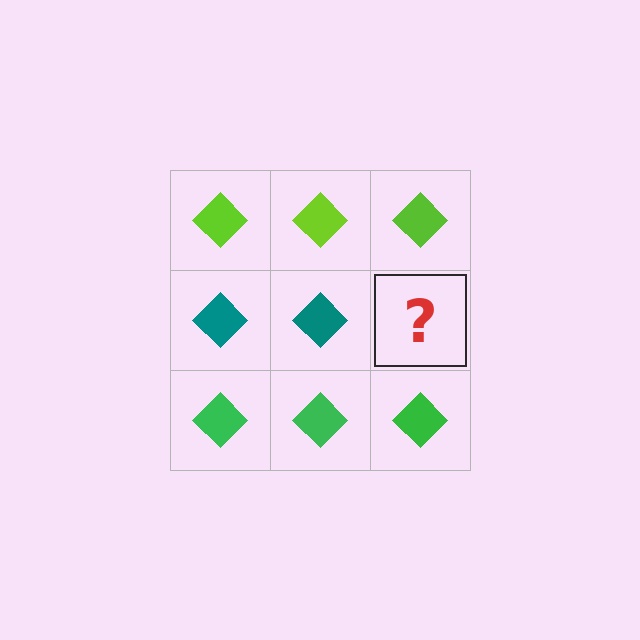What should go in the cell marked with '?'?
The missing cell should contain a teal diamond.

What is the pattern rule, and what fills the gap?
The rule is that each row has a consistent color. The gap should be filled with a teal diamond.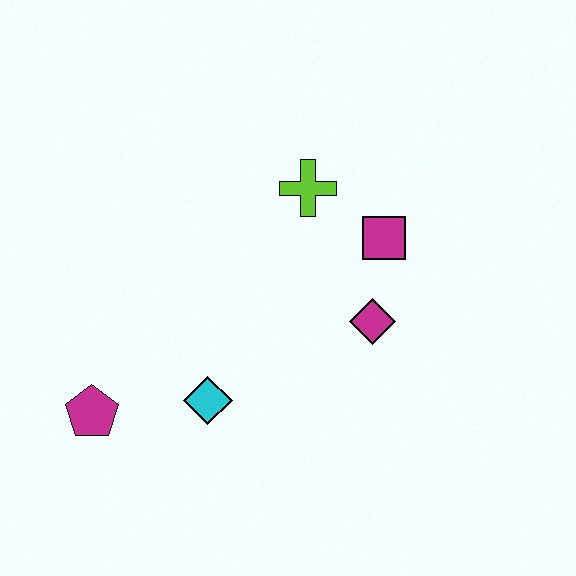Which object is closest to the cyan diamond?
The magenta pentagon is closest to the cyan diamond.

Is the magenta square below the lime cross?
Yes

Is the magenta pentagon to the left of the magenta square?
Yes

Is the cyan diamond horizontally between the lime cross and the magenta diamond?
No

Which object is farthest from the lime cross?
The magenta pentagon is farthest from the lime cross.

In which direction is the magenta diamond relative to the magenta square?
The magenta diamond is below the magenta square.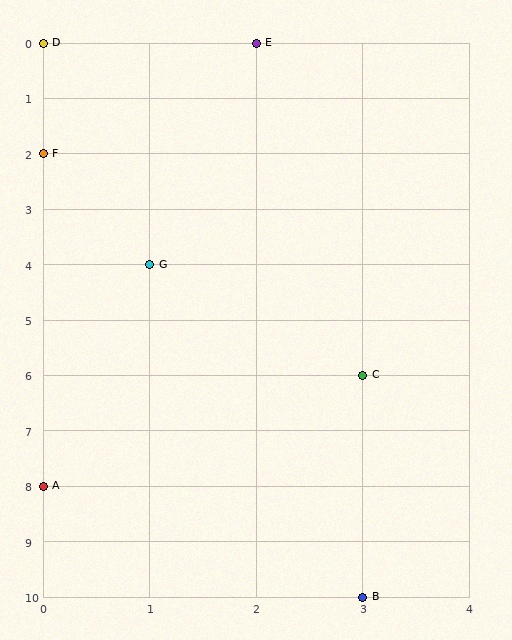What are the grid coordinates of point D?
Point D is at grid coordinates (0, 0).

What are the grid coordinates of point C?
Point C is at grid coordinates (3, 6).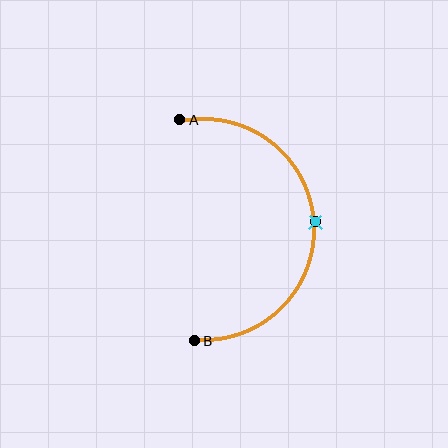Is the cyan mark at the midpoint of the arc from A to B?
Yes. The cyan mark lies on the arc at equal arc-length from both A and B — it is the arc midpoint.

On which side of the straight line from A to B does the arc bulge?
The arc bulges to the right of the straight line connecting A and B.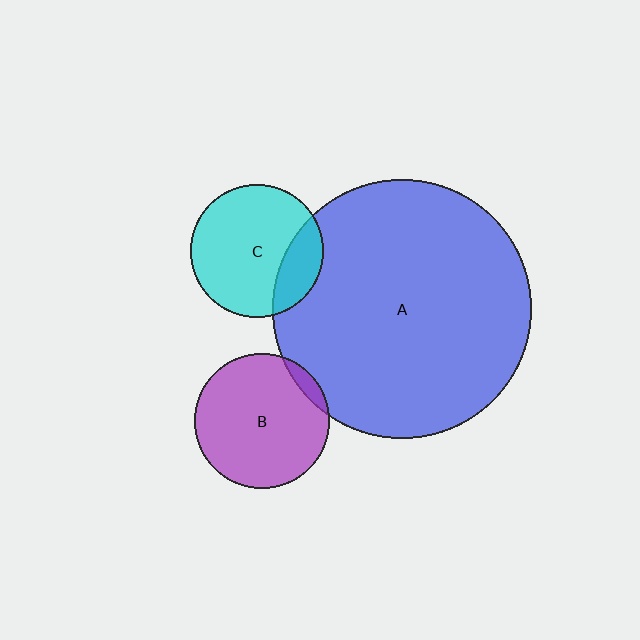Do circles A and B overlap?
Yes.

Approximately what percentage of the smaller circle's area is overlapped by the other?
Approximately 5%.